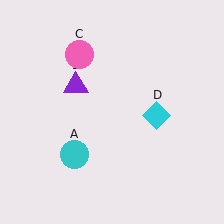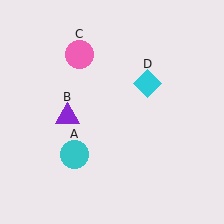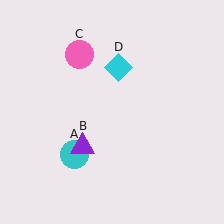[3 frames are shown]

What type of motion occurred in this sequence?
The purple triangle (object B), cyan diamond (object D) rotated counterclockwise around the center of the scene.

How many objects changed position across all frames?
2 objects changed position: purple triangle (object B), cyan diamond (object D).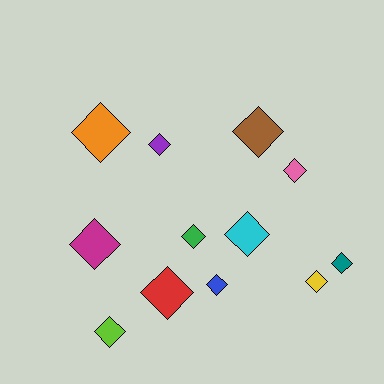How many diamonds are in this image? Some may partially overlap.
There are 12 diamonds.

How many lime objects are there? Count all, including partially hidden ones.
There is 1 lime object.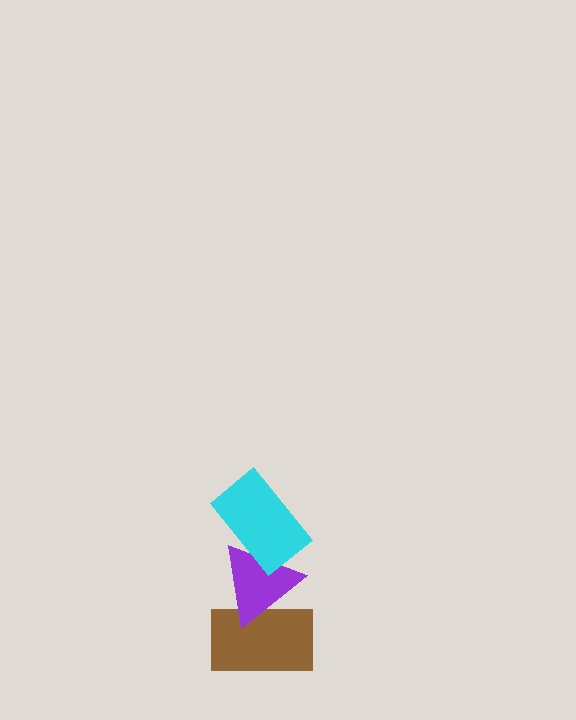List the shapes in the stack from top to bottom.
From top to bottom: the cyan rectangle, the purple triangle, the brown rectangle.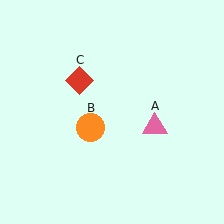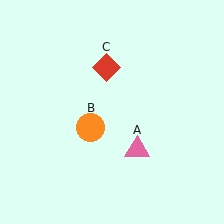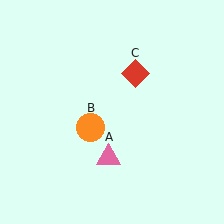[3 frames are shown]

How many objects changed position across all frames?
2 objects changed position: pink triangle (object A), red diamond (object C).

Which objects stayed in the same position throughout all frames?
Orange circle (object B) remained stationary.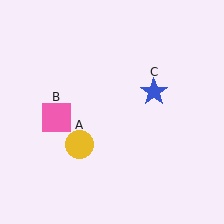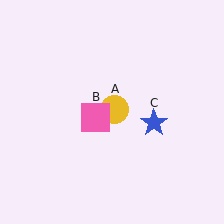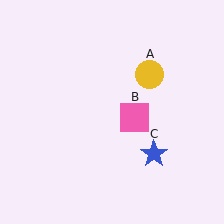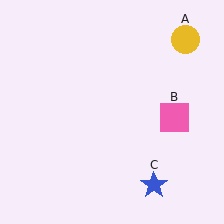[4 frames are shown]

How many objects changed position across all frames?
3 objects changed position: yellow circle (object A), pink square (object B), blue star (object C).